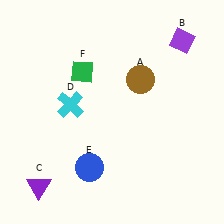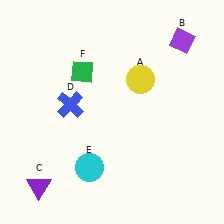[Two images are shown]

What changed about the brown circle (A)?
In Image 1, A is brown. In Image 2, it changed to yellow.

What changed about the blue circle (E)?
In Image 1, E is blue. In Image 2, it changed to cyan.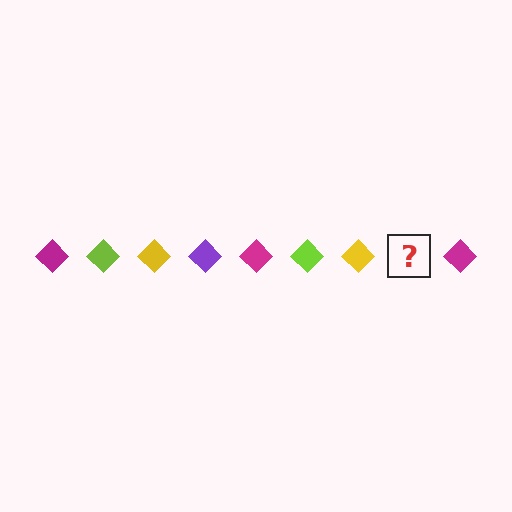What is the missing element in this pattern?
The missing element is a purple diamond.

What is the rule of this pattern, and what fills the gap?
The rule is that the pattern cycles through magenta, lime, yellow, purple diamonds. The gap should be filled with a purple diamond.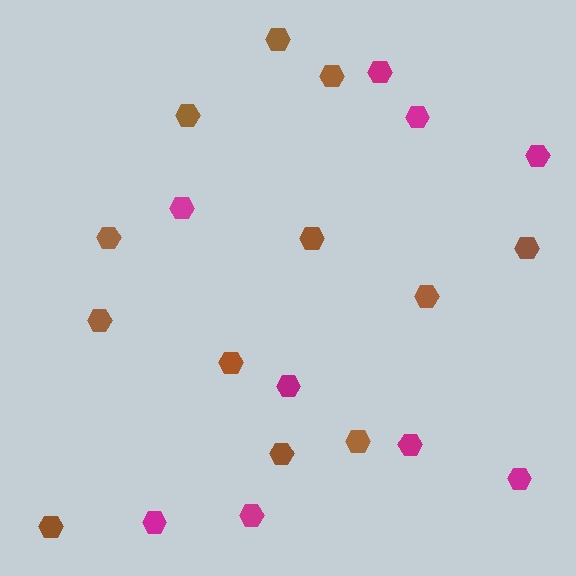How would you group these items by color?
There are 2 groups: one group of magenta hexagons (9) and one group of brown hexagons (12).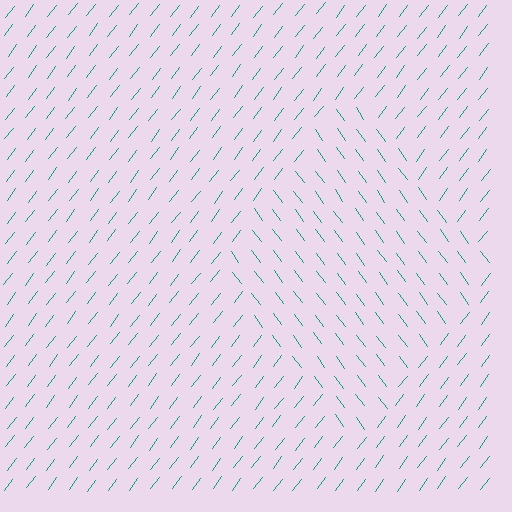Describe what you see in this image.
The image is filled with small teal line segments. A diamond region in the image has lines oriented differently from the surrounding lines, creating a visible texture boundary.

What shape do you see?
I see a diamond.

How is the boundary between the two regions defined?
The boundary is defined purely by a change in line orientation (approximately 73 degrees difference). All lines are the same color and thickness.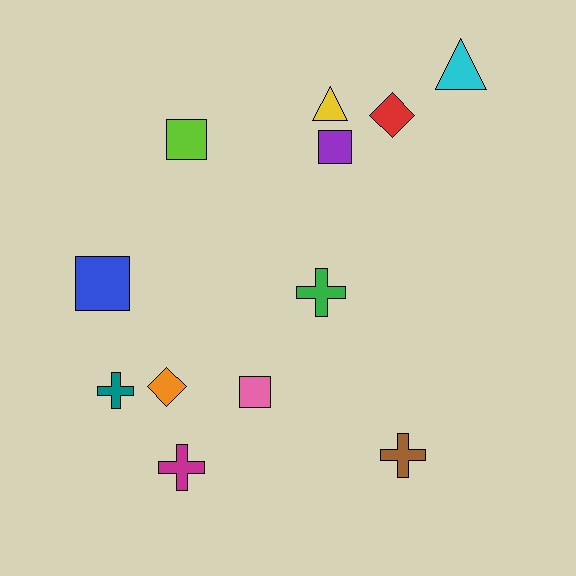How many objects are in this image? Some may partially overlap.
There are 12 objects.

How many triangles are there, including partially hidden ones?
There are 2 triangles.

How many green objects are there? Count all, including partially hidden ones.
There is 1 green object.